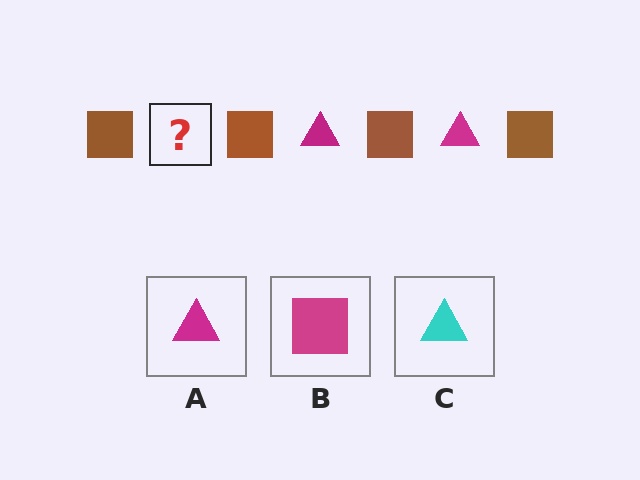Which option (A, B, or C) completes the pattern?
A.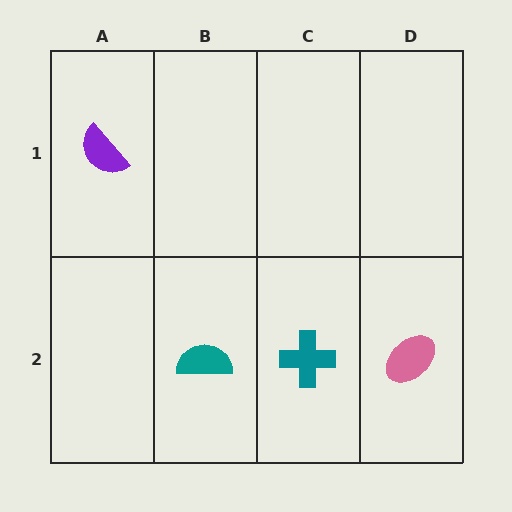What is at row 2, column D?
A pink ellipse.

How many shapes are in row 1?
1 shape.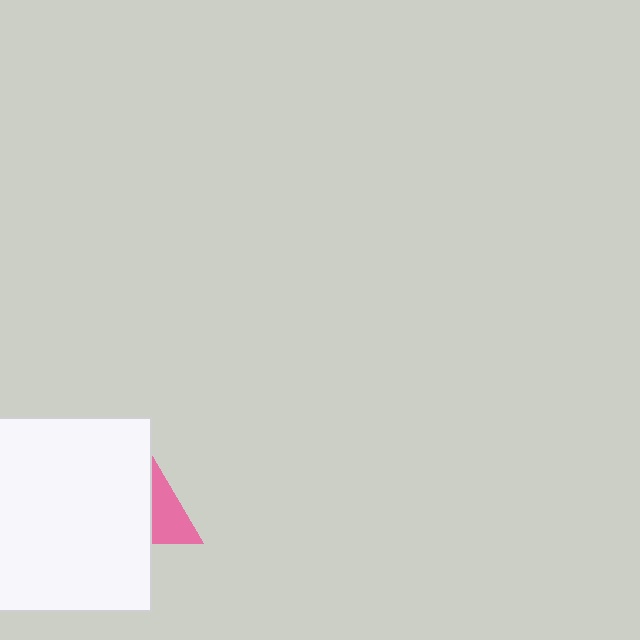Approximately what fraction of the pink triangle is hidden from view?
Roughly 67% of the pink triangle is hidden behind the white square.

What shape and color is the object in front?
The object in front is a white square.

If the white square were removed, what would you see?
You would see the complete pink triangle.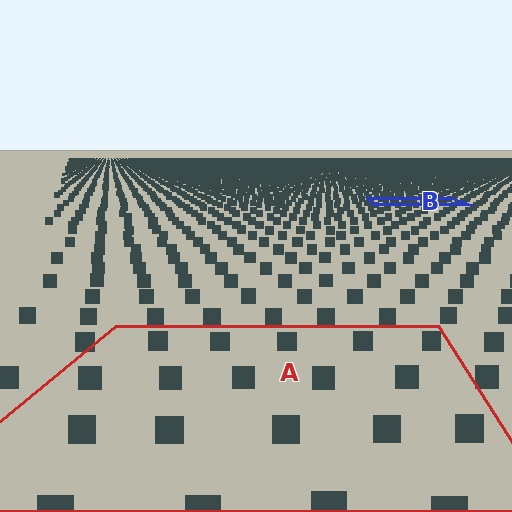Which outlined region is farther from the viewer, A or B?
Region B is farther from the viewer — the texture elements inside it appear smaller and more densely packed.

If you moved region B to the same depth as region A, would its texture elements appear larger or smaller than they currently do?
They would appear larger. At a closer depth, the same texture elements are projected at a bigger on-screen size.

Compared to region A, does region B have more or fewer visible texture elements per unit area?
Region B has more texture elements per unit area — they are packed more densely because it is farther away.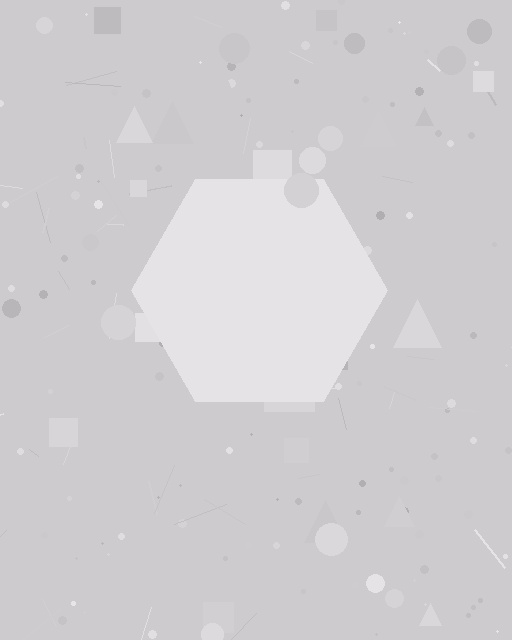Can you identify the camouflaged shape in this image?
The camouflaged shape is a hexagon.